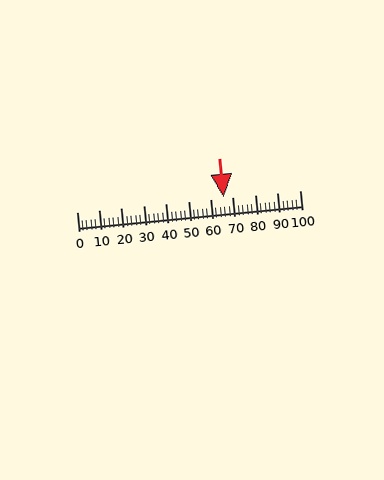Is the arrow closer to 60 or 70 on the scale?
The arrow is closer to 70.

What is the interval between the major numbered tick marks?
The major tick marks are spaced 10 units apart.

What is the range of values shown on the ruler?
The ruler shows values from 0 to 100.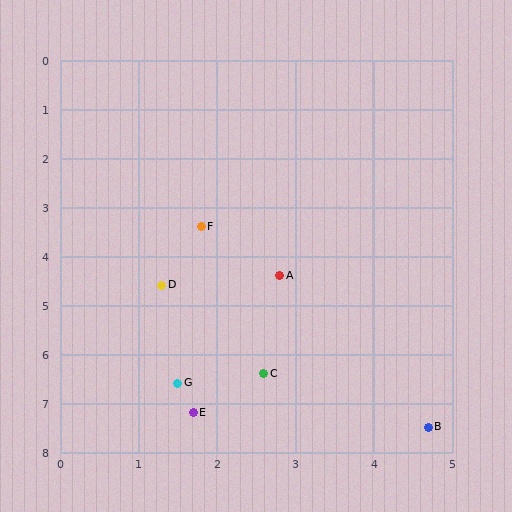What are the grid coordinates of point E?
Point E is at approximately (1.7, 7.2).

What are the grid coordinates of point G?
Point G is at approximately (1.5, 6.6).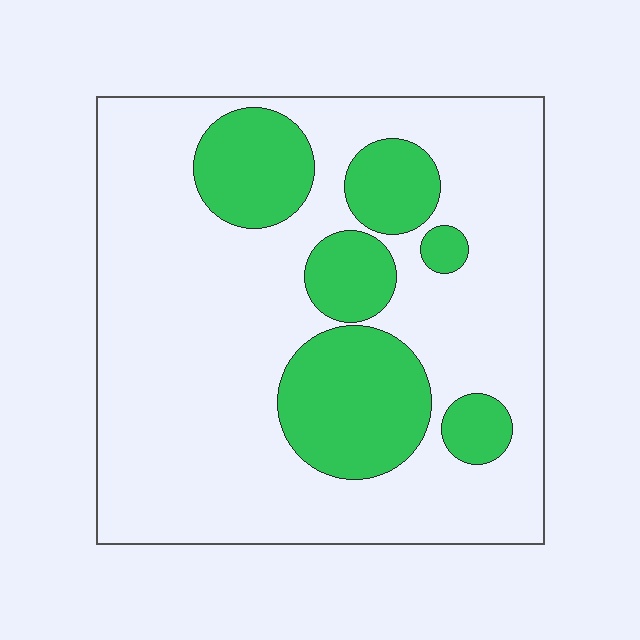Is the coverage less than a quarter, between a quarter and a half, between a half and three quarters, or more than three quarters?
Between a quarter and a half.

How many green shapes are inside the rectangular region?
6.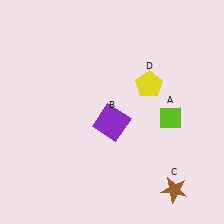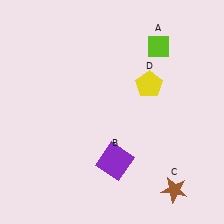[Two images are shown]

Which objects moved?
The objects that moved are: the lime diamond (A), the purple square (B).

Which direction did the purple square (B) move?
The purple square (B) moved down.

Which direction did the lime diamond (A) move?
The lime diamond (A) moved up.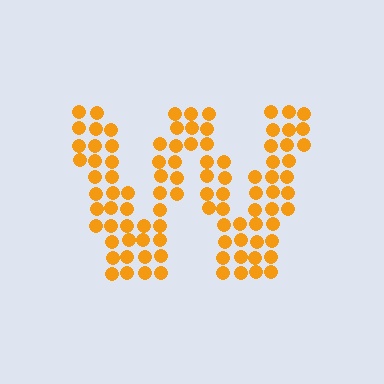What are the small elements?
The small elements are circles.